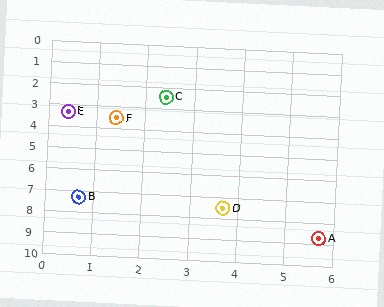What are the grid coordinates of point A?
Point A is at approximately (5.7, 8.7).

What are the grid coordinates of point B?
Point B is at approximately (0.7, 7.3).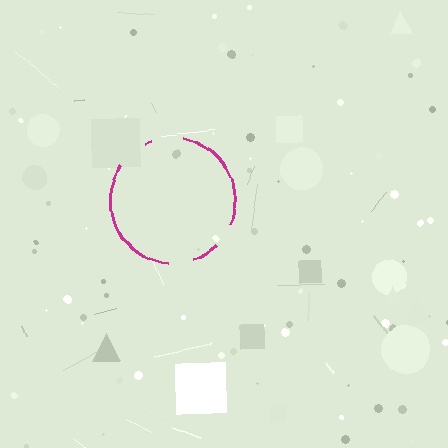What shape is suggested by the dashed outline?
The dashed outline suggests a circle.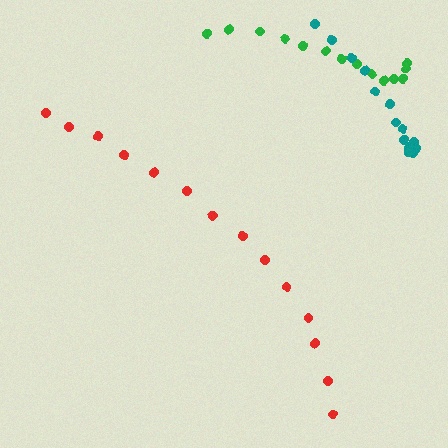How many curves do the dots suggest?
There are 3 distinct paths.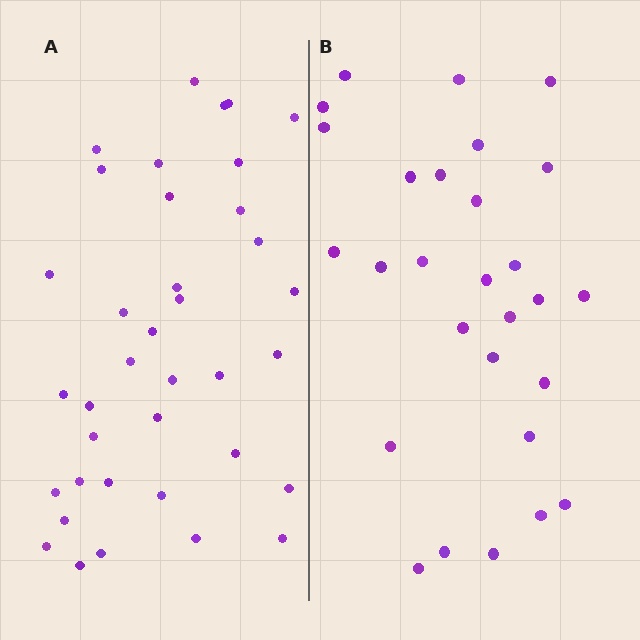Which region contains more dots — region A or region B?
Region A (the left region) has more dots.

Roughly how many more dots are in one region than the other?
Region A has roughly 8 or so more dots than region B.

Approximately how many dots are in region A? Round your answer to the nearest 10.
About 40 dots. (The exact count is 37, which rounds to 40.)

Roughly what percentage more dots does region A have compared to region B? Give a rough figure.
About 30% more.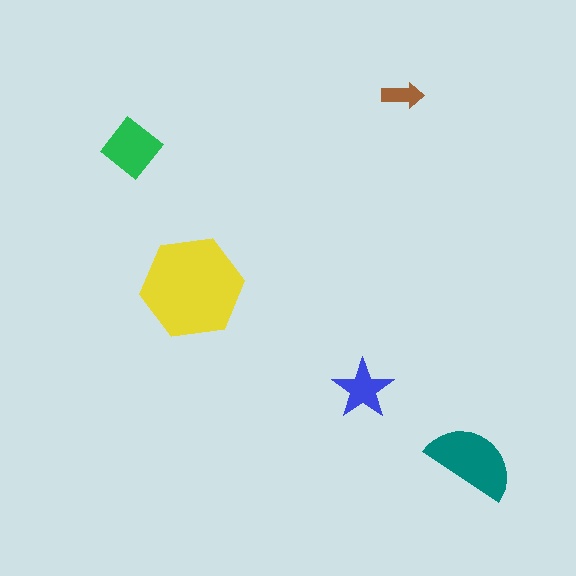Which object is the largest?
The yellow hexagon.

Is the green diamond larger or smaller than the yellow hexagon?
Smaller.